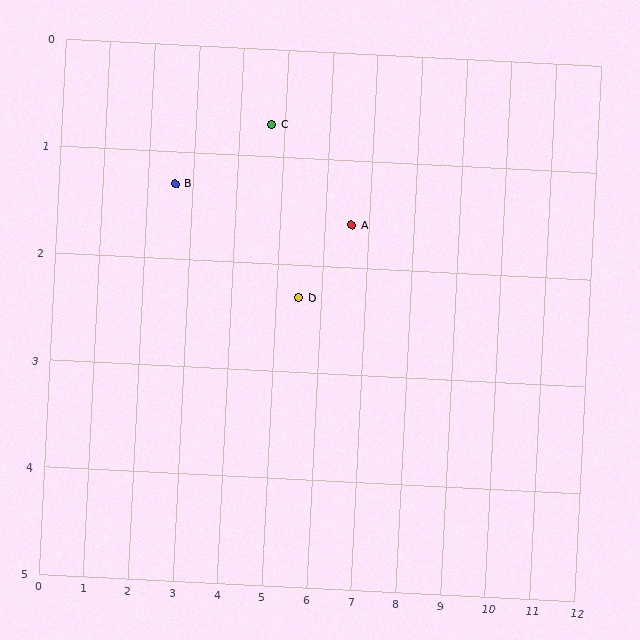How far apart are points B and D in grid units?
Points B and D are about 3.1 grid units apart.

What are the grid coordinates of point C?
Point C is at approximately (4.7, 0.7).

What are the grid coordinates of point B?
Point B is at approximately (2.6, 1.3).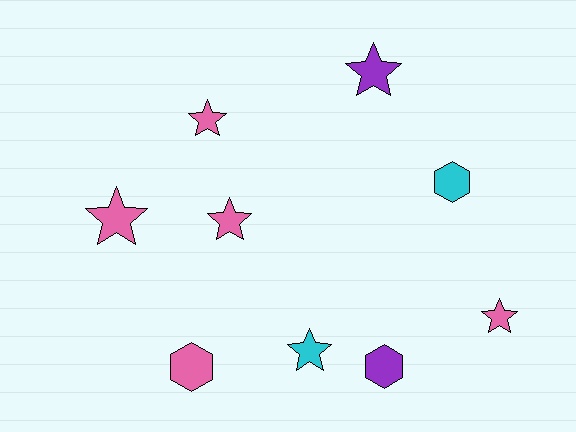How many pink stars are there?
There are 4 pink stars.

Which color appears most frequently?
Pink, with 5 objects.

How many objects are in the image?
There are 9 objects.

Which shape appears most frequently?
Star, with 6 objects.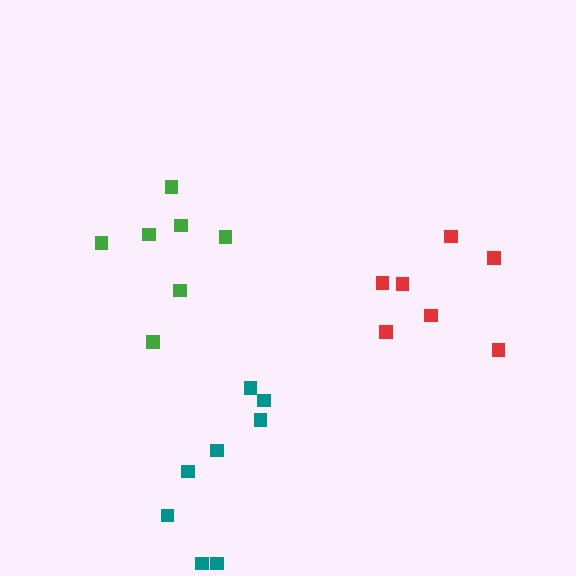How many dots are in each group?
Group 1: 8 dots, Group 2: 7 dots, Group 3: 7 dots (22 total).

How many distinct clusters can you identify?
There are 3 distinct clusters.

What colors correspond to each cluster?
The clusters are colored: teal, red, green.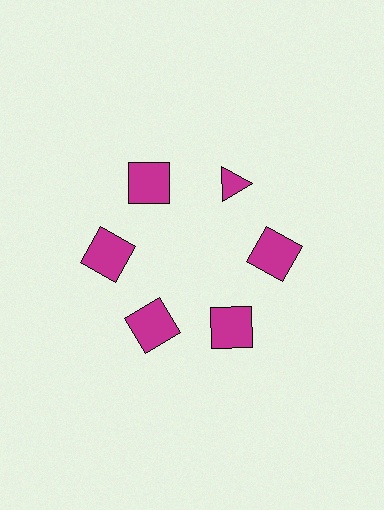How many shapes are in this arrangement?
There are 6 shapes arranged in a ring pattern.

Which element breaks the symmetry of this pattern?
The magenta triangle at roughly the 1 o'clock position breaks the symmetry. All other shapes are magenta squares.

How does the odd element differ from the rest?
It has a different shape: triangle instead of square.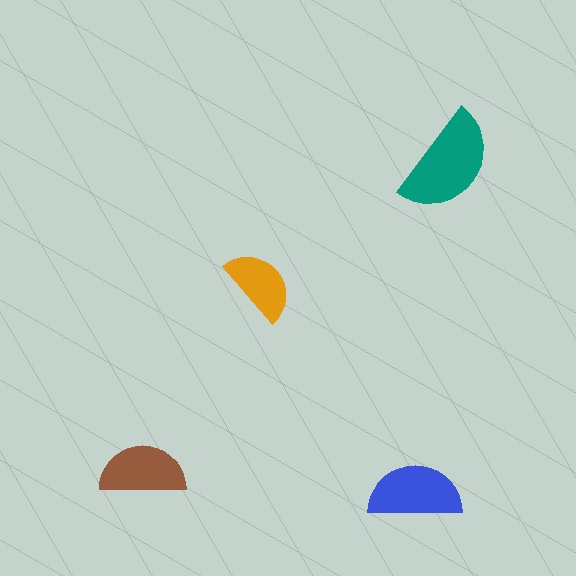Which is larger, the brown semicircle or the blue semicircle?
The blue one.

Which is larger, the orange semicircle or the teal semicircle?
The teal one.